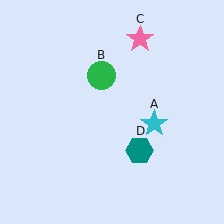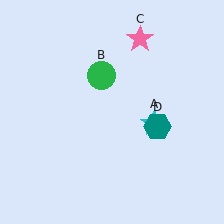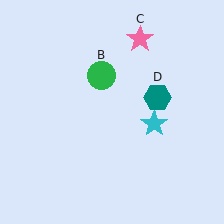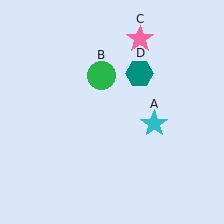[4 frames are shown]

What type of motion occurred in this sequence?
The teal hexagon (object D) rotated counterclockwise around the center of the scene.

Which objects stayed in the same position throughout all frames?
Cyan star (object A) and green circle (object B) and pink star (object C) remained stationary.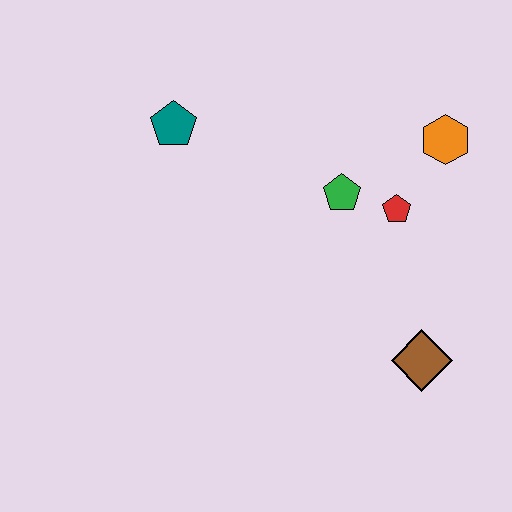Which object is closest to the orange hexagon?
The red pentagon is closest to the orange hexagon.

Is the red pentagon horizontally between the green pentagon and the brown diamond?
Yes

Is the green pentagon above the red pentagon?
Yes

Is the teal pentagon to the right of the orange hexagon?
No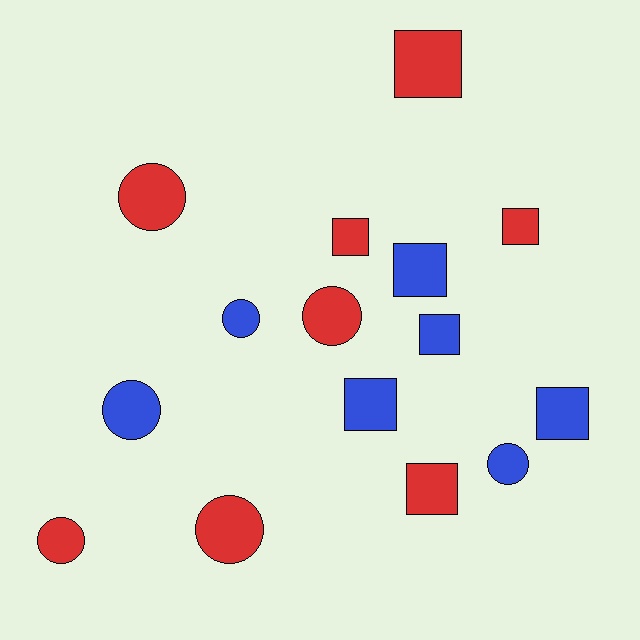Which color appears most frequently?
Red, with 8 objects.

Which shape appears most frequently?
Square, with 8 objects.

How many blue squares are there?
There are 4 blue squares.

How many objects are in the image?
There are 15 objects.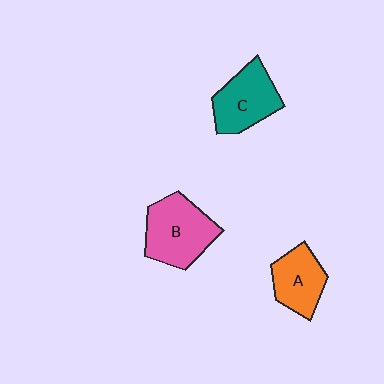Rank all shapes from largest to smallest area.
From largest to smallest: B (pink), C (teal), A (orange).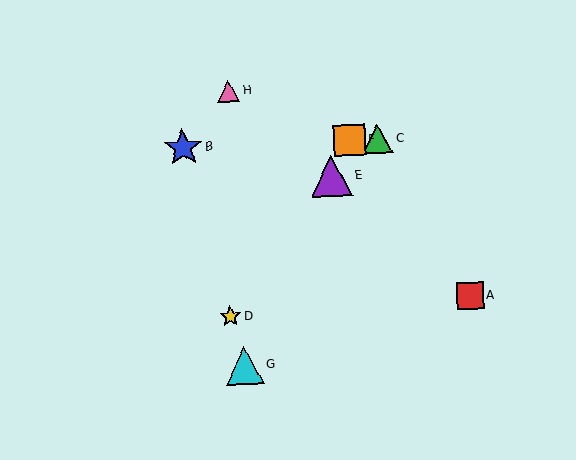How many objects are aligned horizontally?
3 objects (B, C, F) are aligned horizontally.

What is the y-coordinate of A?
Object A is at y≈296.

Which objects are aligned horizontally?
Objects B, C, F are aligned horizontally.